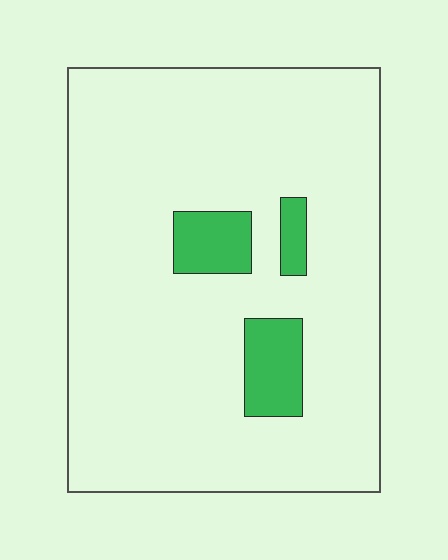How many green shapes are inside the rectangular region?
3.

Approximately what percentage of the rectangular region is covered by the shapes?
Approximately 10%.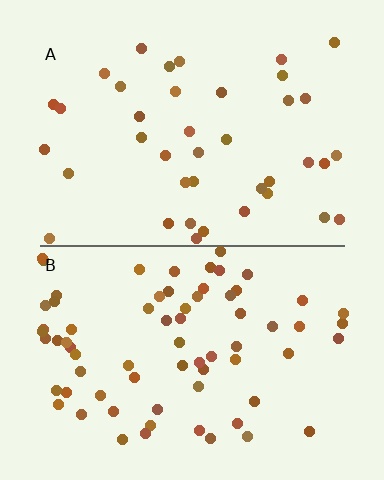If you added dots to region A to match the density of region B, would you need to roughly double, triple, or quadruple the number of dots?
Approximately double.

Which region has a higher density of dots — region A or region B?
B (the bottom).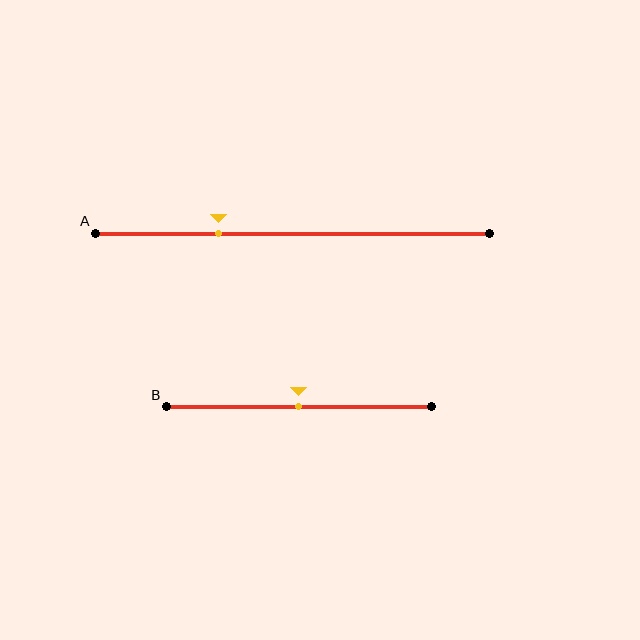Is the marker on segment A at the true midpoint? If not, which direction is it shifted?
No, the marker on segment A is shifted to the left by about 19% of the segment length.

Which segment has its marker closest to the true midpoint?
Segment B has its marker closest to the true midpoint.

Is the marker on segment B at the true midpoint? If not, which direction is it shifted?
Yes, the marker on segment B is at the true midpoint.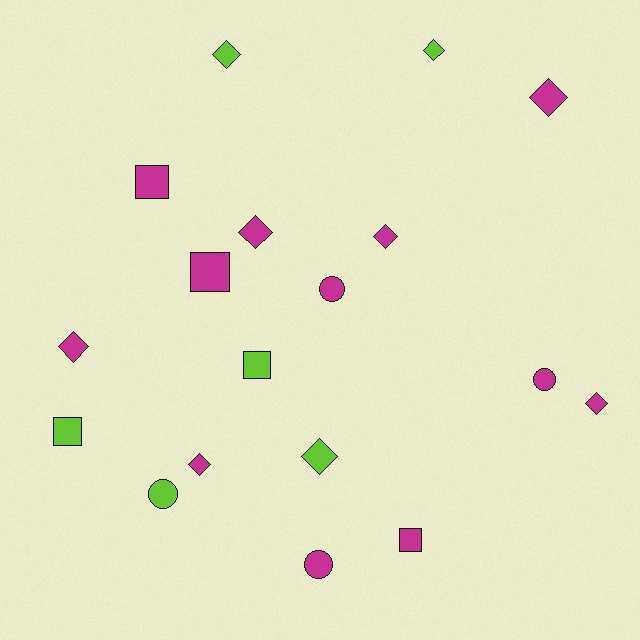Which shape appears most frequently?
Diamond, with 9 objects.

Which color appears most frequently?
Magenta, with 12 objects.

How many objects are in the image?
There are 18 objects.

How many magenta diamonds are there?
There are 6 magenta diamonds.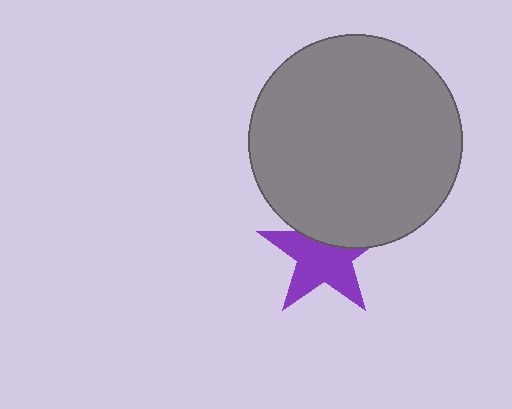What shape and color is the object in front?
The object in front is a gray circle.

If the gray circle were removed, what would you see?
You would see the complete purple star.